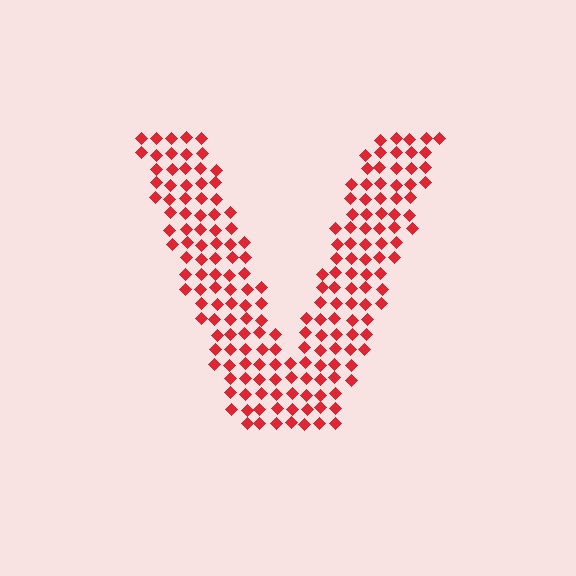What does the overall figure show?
The overall figure shows the letter V.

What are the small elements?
The small elements are diamonds.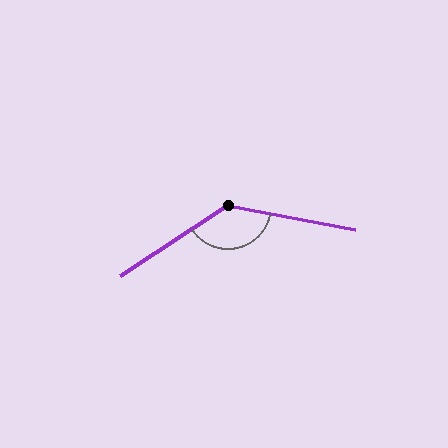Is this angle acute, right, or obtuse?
It is obtuse.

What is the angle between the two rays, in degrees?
Approximately 136 degrees.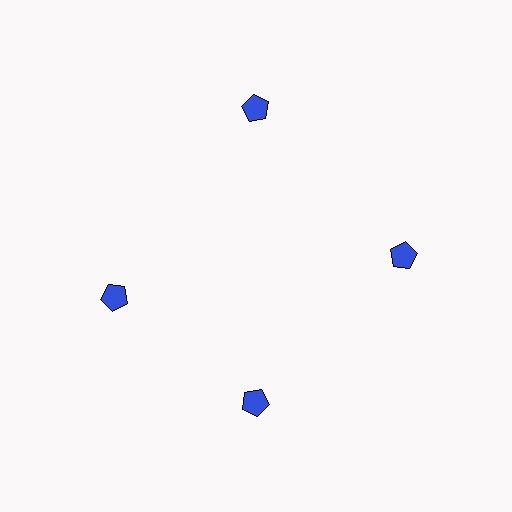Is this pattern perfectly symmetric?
No. The 4 blue pentagons are arranged in a ring, but one element near the 9 o'clock position is rotated out of alignment along the ring, breaking the 4-fold rotational symmetry.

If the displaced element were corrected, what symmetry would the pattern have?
It would have 4-fold rotational symmetry — the pattern would map onto itself every 90 degrees.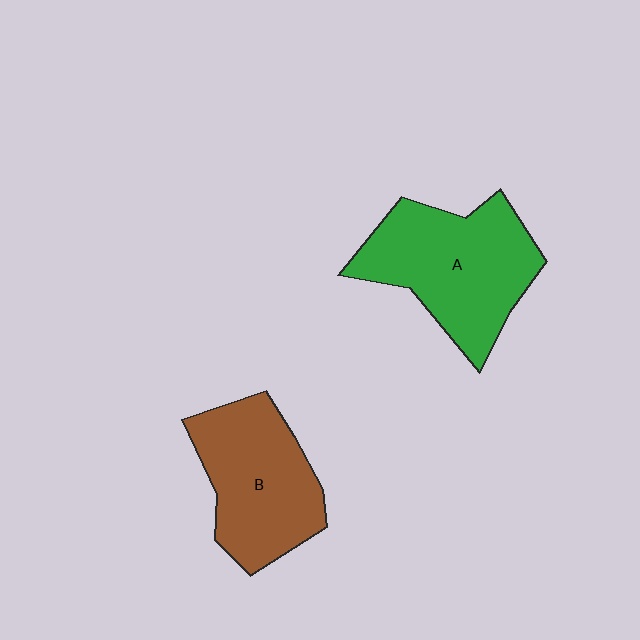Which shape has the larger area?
Shape A (green).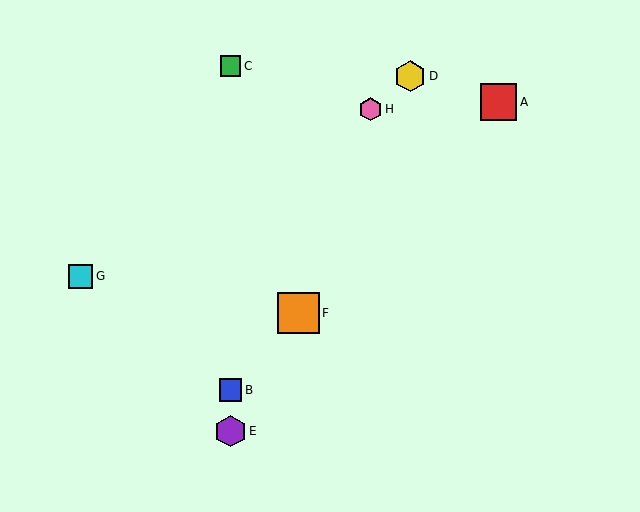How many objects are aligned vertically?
3 objects (B, C, E) are aligned vertically.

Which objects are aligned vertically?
Objects B, C, E are aligned vertically.